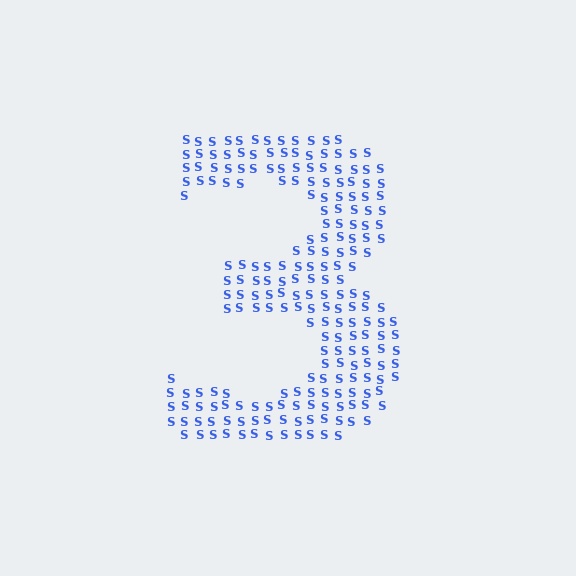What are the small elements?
The small elements are letter S's.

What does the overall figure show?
The overall figure shows the digit 3.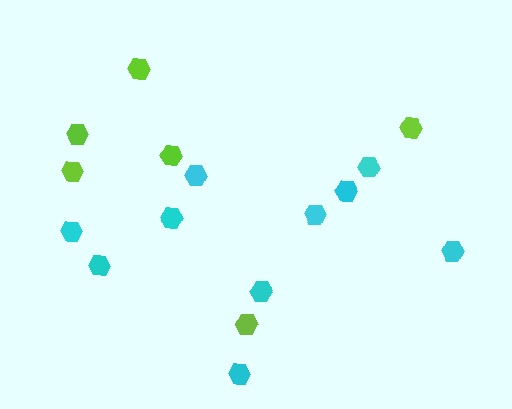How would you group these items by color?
There are 2 groups: one group of lime hexagons (6) and one group of cyan hexagons (10).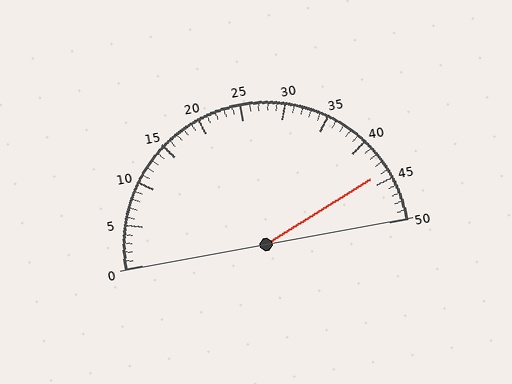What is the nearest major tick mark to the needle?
The nearest major tick mark is 45.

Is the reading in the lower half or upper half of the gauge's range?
The reading is in the upper half of the range (0 to 50).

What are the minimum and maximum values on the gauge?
The gauge ranges from 0 to 50.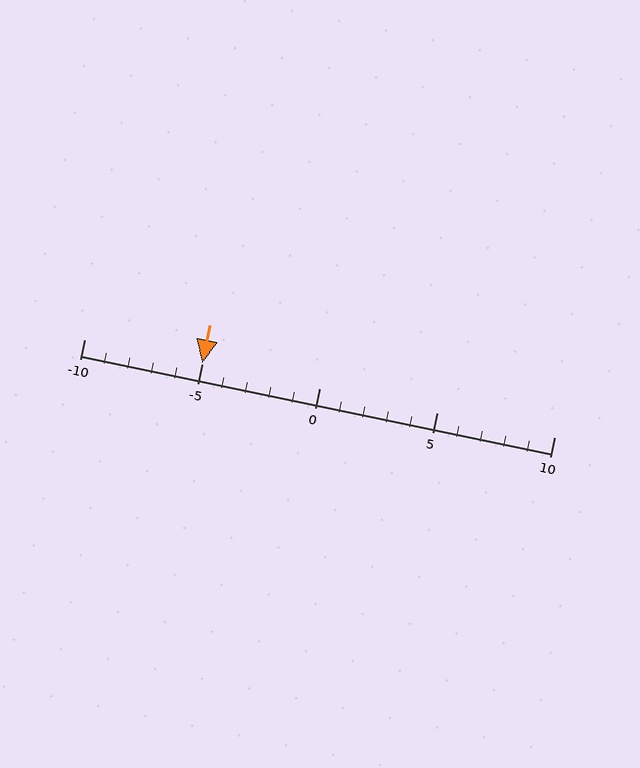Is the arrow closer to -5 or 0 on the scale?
The arrow is closer to -5.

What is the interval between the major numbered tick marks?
The major tick marks are spaced 5 units apart.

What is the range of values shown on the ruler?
The ruler shows values from -10 to 10.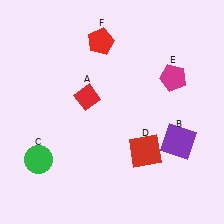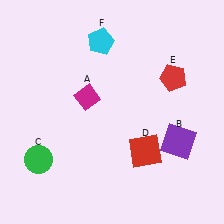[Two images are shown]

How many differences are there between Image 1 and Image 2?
There are 3 differences between the two images.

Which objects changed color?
A changed from red to magenta. E changed from magenta to red. F changed from red to cyan.